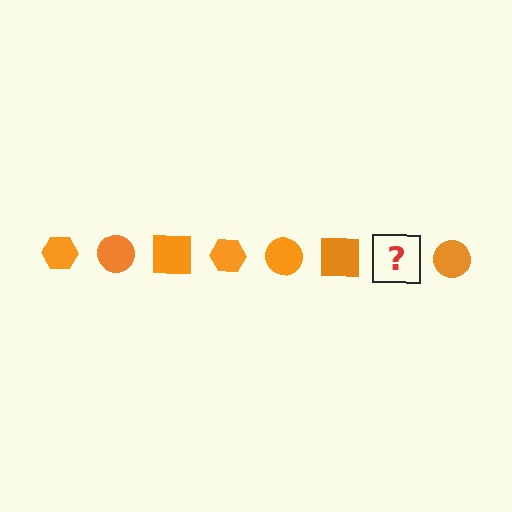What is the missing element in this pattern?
The missing element is an orange hexagon.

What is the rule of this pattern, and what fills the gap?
The rule is that the pattern cycles through hexagon, circle, square shapes in orange. The gap should be filled with an orange hexagon.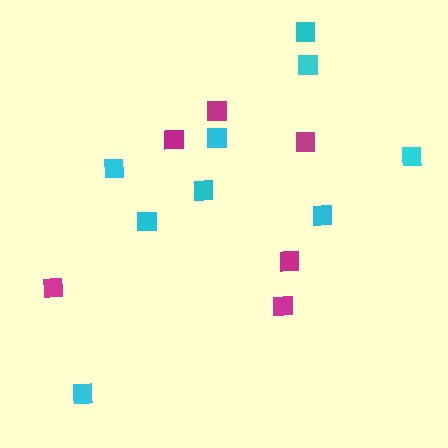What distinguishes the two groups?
There are 2 groups: one group of cyan squares (9) and one group of magenta squares (6).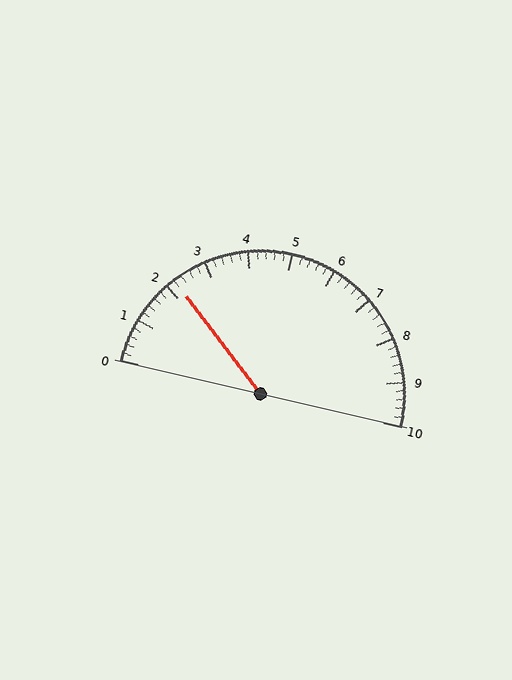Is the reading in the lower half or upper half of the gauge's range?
The reading is in the lower half of the range (0 to 10).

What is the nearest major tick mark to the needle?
The nearest major tick mark is 2.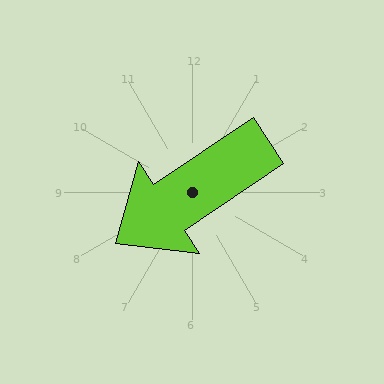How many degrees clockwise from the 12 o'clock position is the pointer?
Approximately 236 degrees.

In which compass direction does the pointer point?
Southwest.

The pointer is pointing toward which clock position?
Roughly 8 o'clock.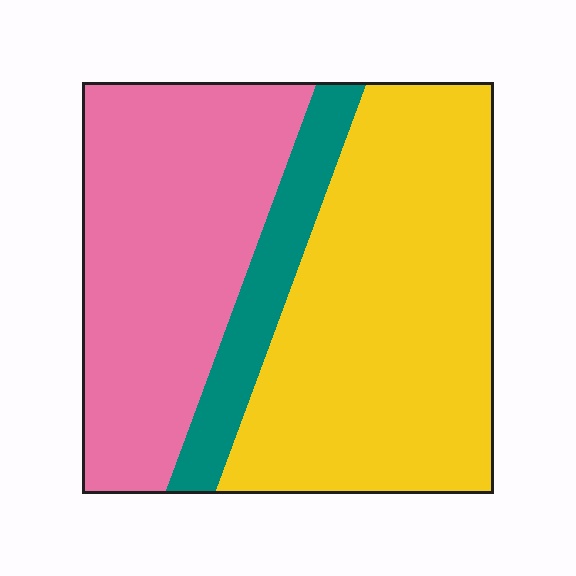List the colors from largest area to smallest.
From largest to smallest: yellow, pink, teal.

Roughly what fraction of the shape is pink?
Pink covers around 40% of the shape.